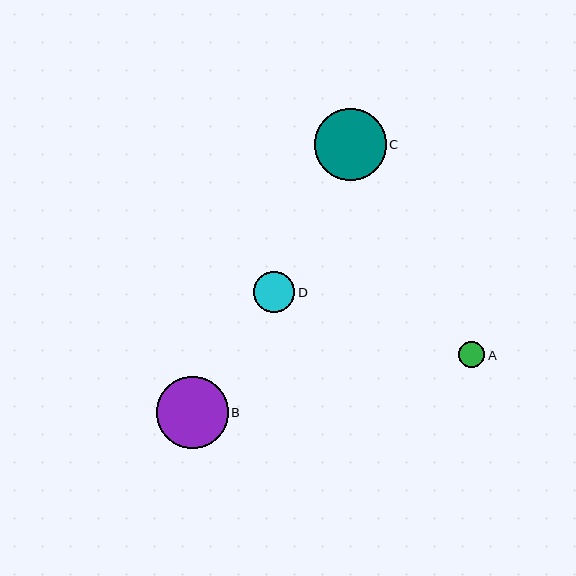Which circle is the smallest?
Circle A is the smallest with a size of approximately 26 pixels.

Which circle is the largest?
Circle C is the largest with a size of approximately 72 pixels.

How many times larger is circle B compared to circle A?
Circle B is approximately 2.8 times the size of circle A.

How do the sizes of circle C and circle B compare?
Circle C and circle B are approximately the same size.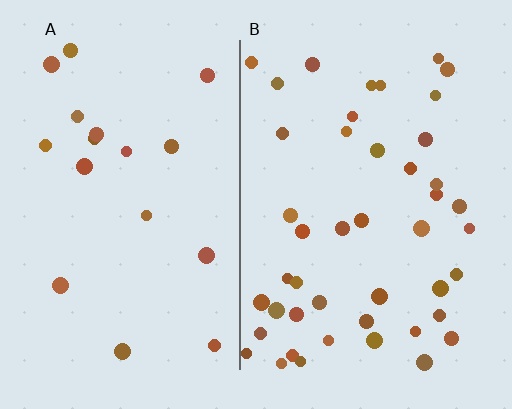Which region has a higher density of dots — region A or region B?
B (the right).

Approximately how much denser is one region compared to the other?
Approximately 2.5× — region B over region A.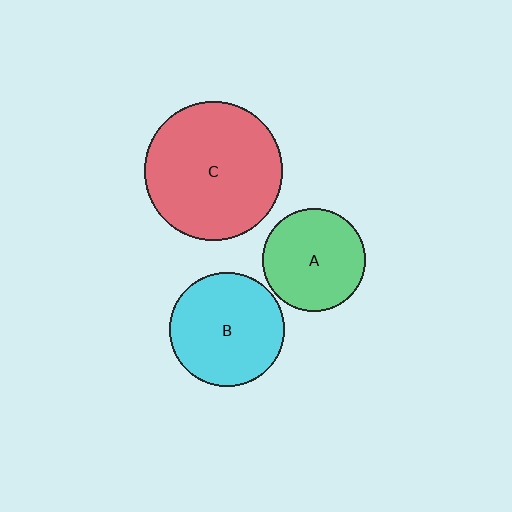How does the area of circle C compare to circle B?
Approximately 1.5 times.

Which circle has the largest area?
Circle C (red).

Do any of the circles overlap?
No, none of the circles overlap.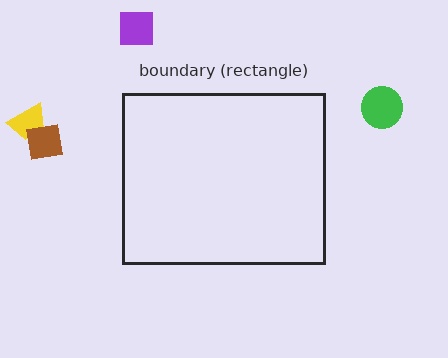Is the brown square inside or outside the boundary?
Outside.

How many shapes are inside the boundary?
0 inside, 4 outside.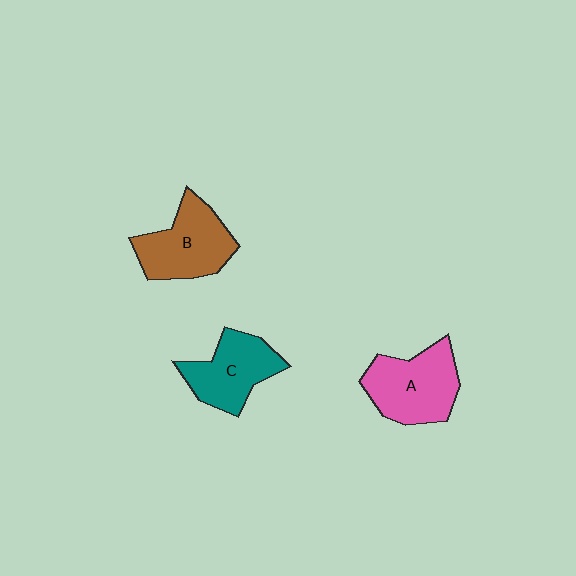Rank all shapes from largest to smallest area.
From largest to smallest: A (pink), B (brown), C (teal).